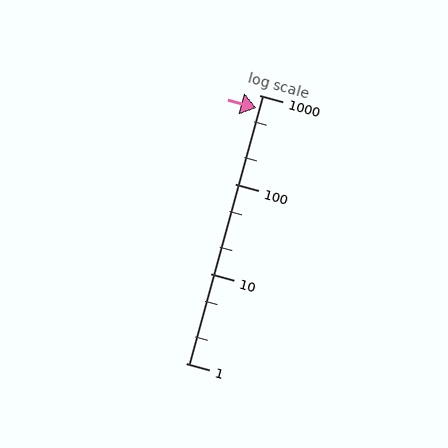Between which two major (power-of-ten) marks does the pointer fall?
The pointer is between 100 and 1000.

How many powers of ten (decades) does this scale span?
The scale spans 3 decades, from 1 to 1000.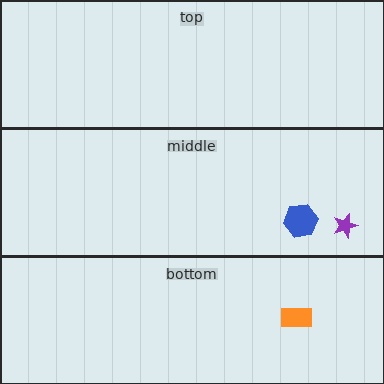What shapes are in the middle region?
The blue hexagon, the purple star.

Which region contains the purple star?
The middle region.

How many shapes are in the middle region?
2.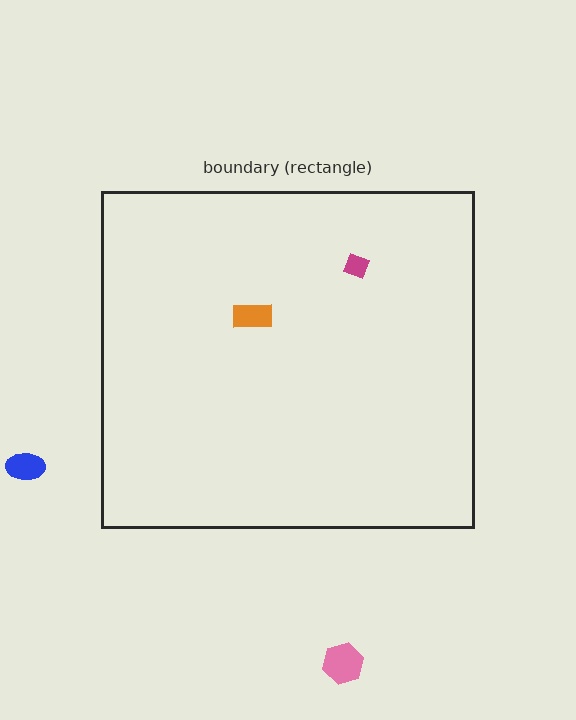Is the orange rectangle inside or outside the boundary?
Inside.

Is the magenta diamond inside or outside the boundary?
Inside.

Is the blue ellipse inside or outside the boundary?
Outside.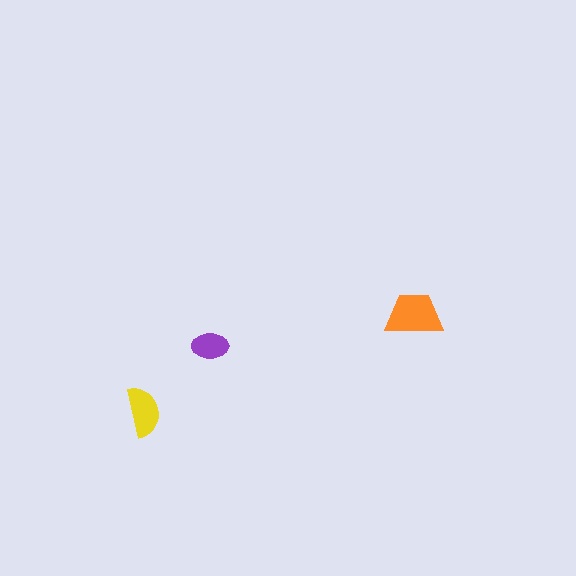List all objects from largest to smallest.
The orange trapezoid, the yellow semicircle, the purple ellipse.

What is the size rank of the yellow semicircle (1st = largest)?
2nd.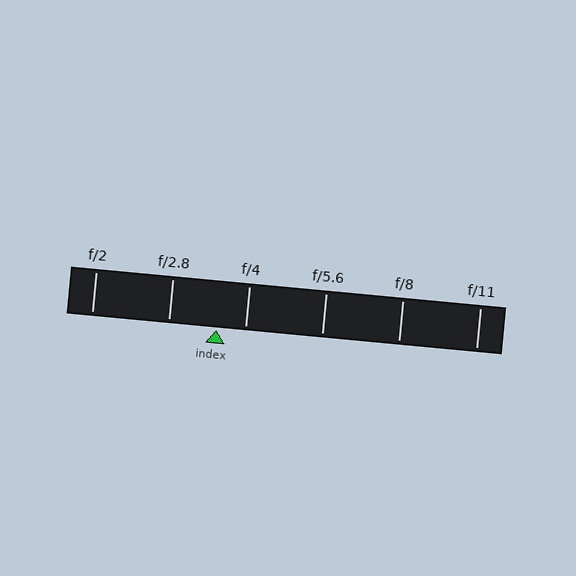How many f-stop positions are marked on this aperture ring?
There are 6 f-stop positions marked.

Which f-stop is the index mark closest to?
The index mark is closest to f/4.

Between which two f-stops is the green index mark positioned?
The index mark is between f/2.8 and f/4.